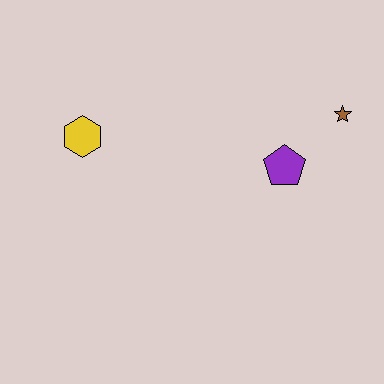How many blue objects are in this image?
There are no blue objects.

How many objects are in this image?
There are 3 objects.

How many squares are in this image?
There are no squares.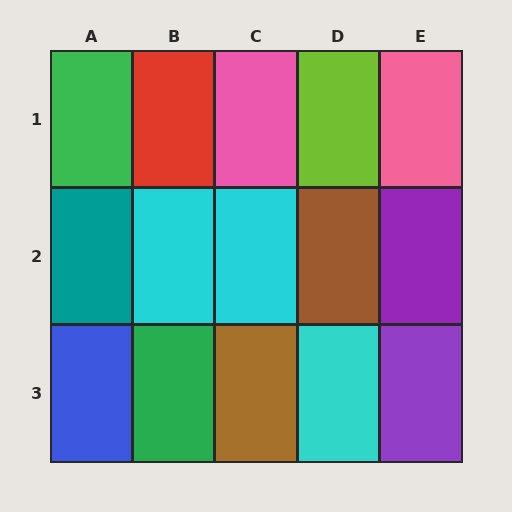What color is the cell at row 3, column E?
Purple.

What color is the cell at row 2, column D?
Brown.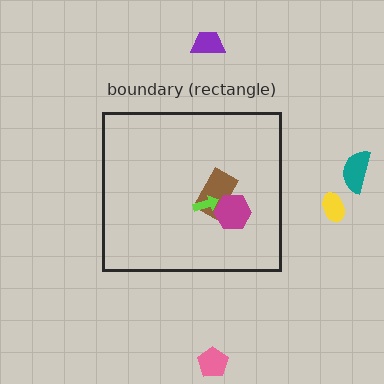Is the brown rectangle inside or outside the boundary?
Inside.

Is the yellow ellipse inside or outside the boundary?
Outside.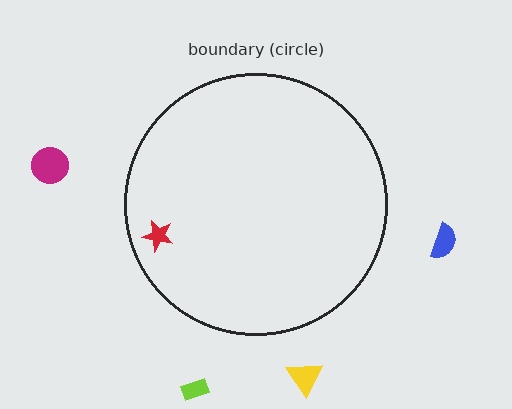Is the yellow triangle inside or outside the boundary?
Outside.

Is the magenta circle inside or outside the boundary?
Outside.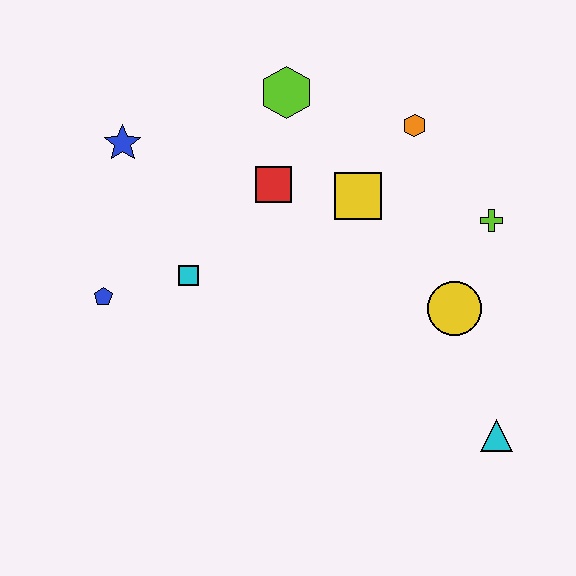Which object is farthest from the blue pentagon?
The cyan triangle is farthest from the blue pentagon.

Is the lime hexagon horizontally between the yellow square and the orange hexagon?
No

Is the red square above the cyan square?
Yes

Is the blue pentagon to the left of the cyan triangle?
Yes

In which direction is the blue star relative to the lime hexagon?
The blue star is to the left of the lime hexagon.